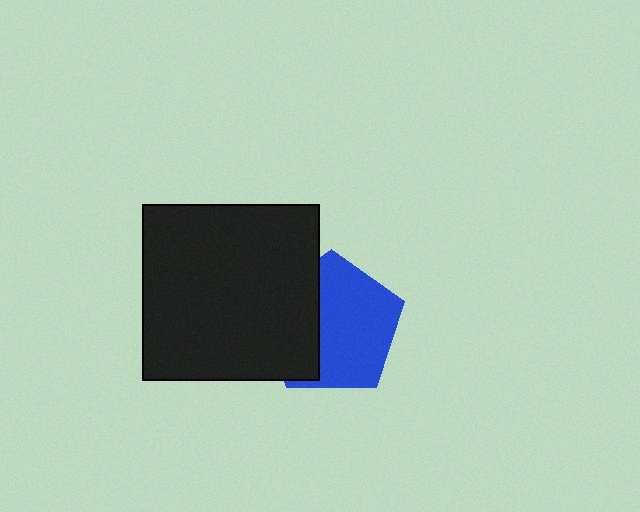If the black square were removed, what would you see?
You would see the complete blue pentagon.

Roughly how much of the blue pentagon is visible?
About half of it is visible (roughly 63%).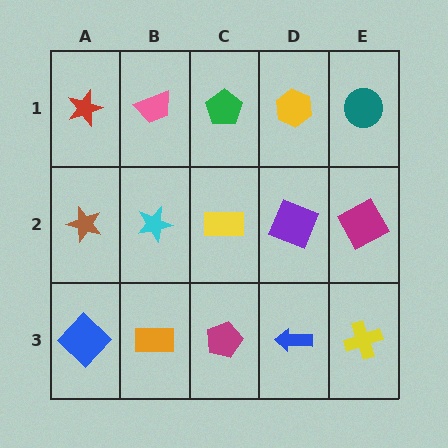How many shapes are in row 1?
5 shapes.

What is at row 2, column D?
A purple square.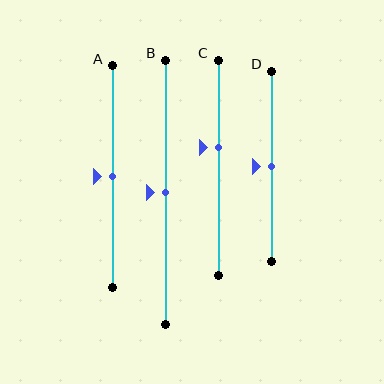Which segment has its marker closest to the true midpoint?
Segment A has its marker closest to the true midpoint.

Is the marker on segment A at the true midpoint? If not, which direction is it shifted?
Yes, the marker on segment A is at the true midpoint.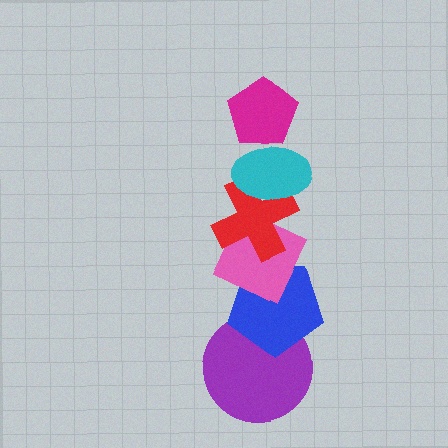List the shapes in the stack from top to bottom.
From top to bottom: the magenta pentagon, the cyan ellipse, the red cross, the pink diamond, the blue pentagon, the purple circle.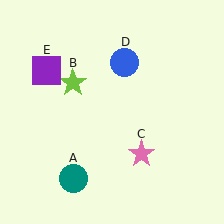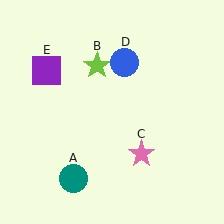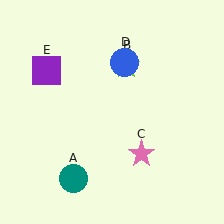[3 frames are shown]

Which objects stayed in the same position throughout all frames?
Teal circle (object A) and pink star (object C) and blue circle (object D) and purple square (object E) remained stationary.